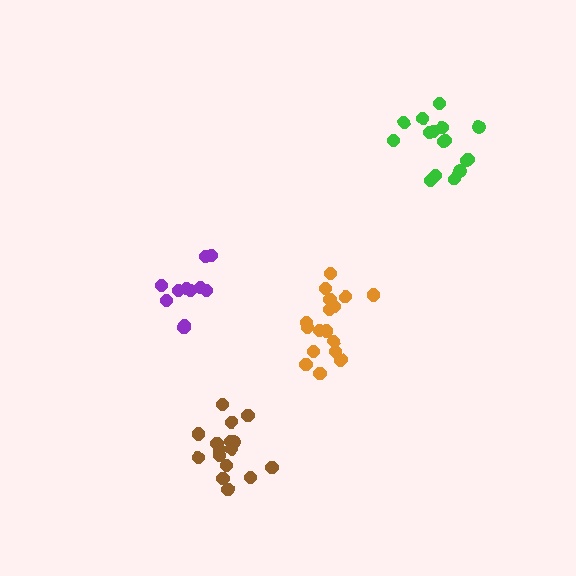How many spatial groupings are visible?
There are 4 spatial groupings.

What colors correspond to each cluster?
The clusters are colored: green, purple, orange, brown.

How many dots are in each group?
Group 1: 16 dots, Group 2: 11 dots, Group 3: 17 dots, Group 4: 17 dots (61 total).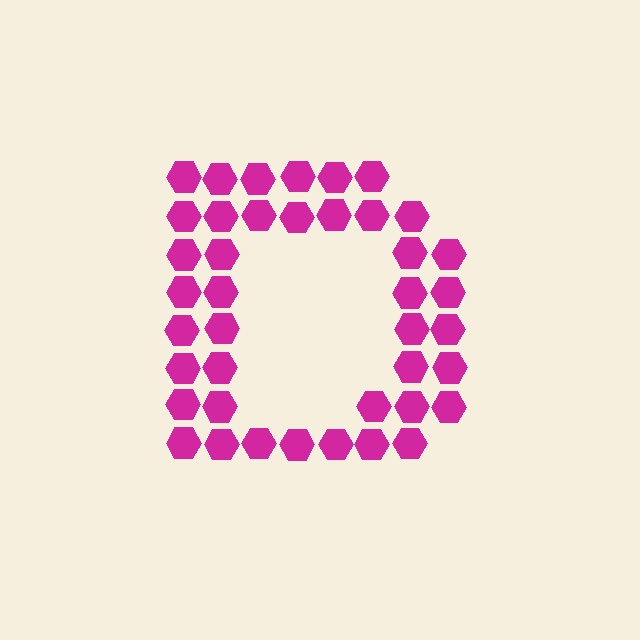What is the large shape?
The large shape is the letter D.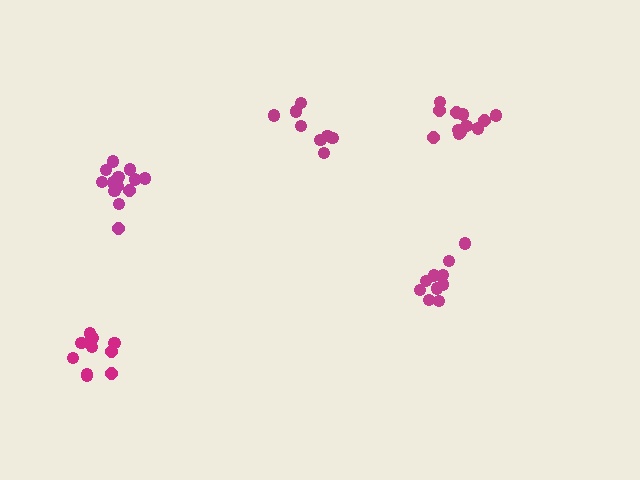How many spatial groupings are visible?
There are 5 spatial groupings.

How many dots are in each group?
Group 1: 12 dots, Group 2: 10 dots, Group 3: 11 dots, Group 4: 13 dots, Group 5: 8 dots (54 total).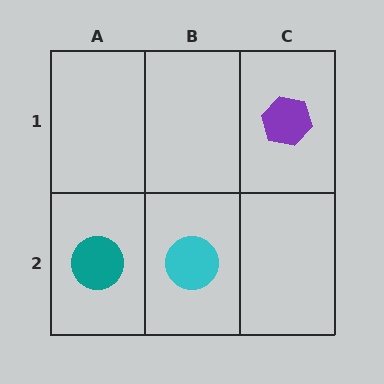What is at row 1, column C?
A purple hexagon.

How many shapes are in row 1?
1 shape.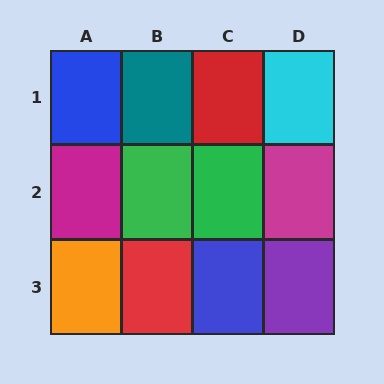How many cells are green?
2 cells are green.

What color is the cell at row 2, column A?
Magenta.